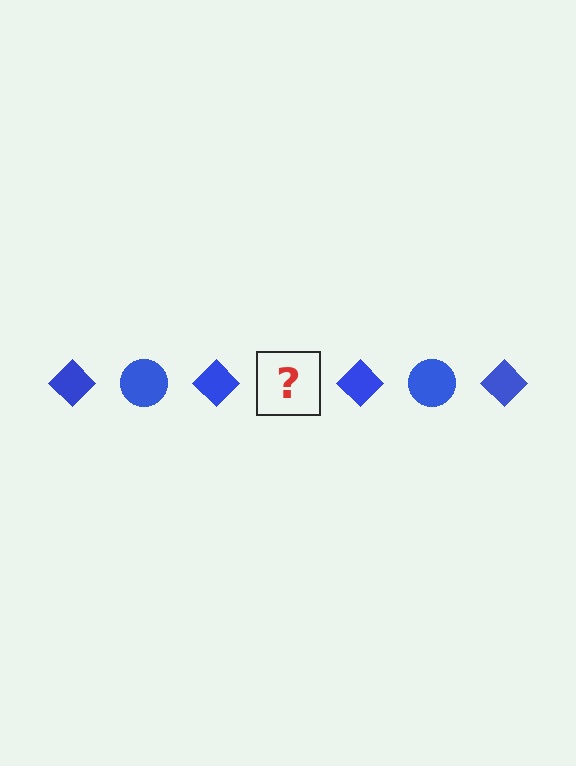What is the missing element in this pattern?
The missing element is a blue circle.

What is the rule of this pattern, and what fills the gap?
The rule is that the pattern cycles through diamond, circle shapes in blue. The gap should be filled with a blue circle.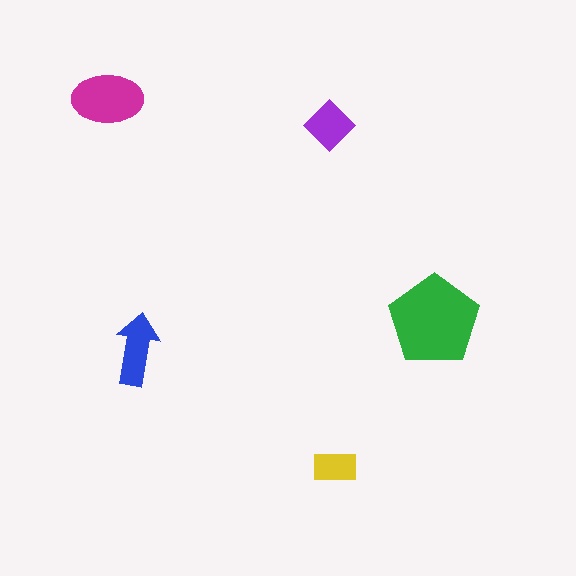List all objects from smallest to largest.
The yellow rectangle, the purple diamond, the blue arrow, the magenta ellipse, the green pentagon.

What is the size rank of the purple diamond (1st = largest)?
4th.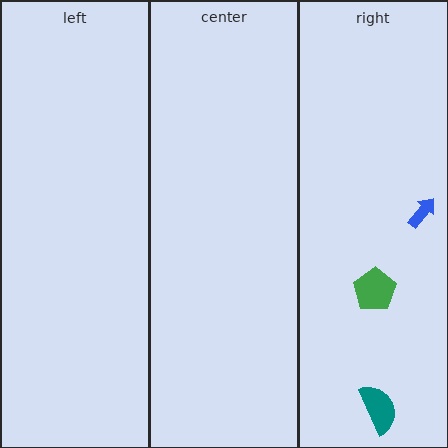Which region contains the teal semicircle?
The right region.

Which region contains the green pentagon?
The right region.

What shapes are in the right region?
The green pentagon, the teal semicircle, the blue arrow.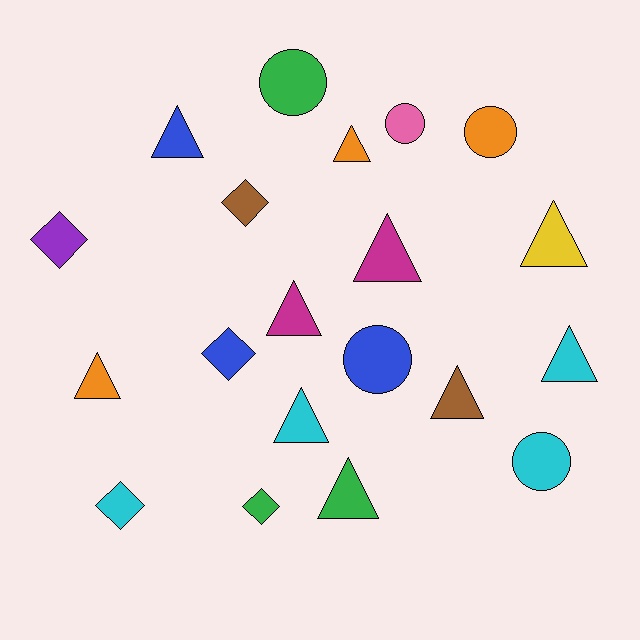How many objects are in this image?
There are 20 objects.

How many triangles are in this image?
There are 10 triangles.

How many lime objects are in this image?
There are no lime objects.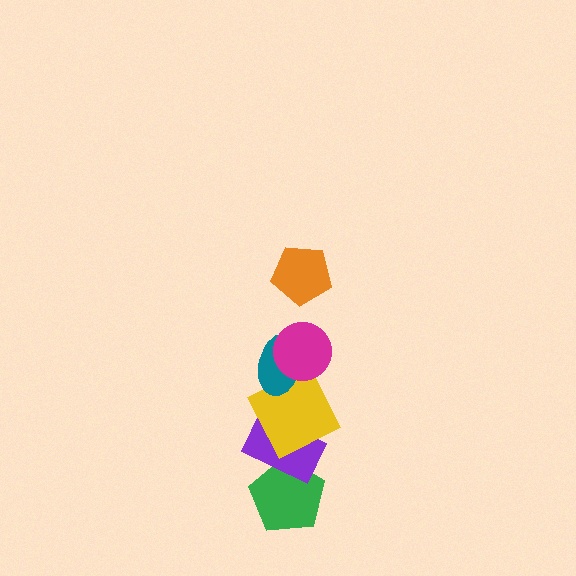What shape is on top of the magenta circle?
The orange pentagon is on top of the magenta circle.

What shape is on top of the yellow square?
The teal ellipse is on top of the yellow square.